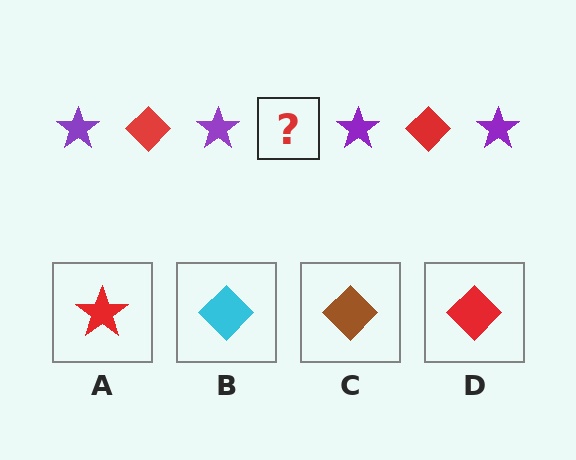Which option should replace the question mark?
Option D.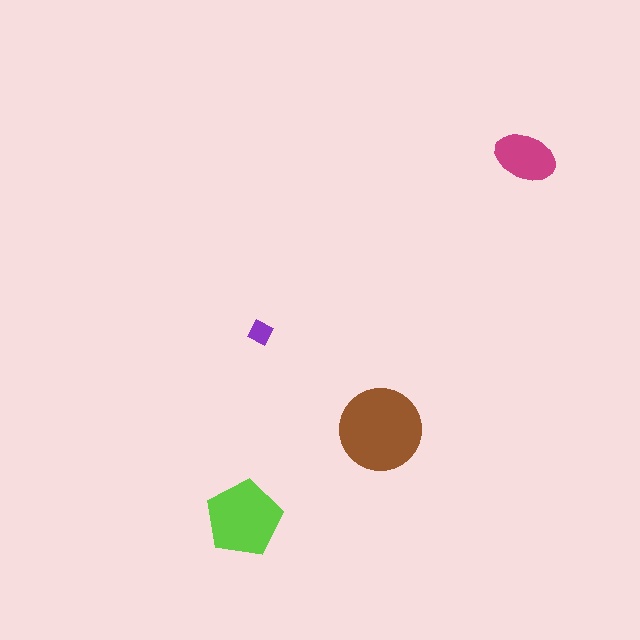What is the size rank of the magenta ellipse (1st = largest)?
3rd.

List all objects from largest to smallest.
The brown circle, the lime pentagon, the magenta ellipse, the purple diamond.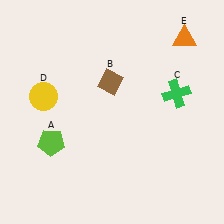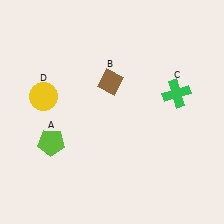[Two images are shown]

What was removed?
The orange triangle (E) was removed in Image 2.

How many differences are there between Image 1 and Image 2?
There is 1 difference between the two images.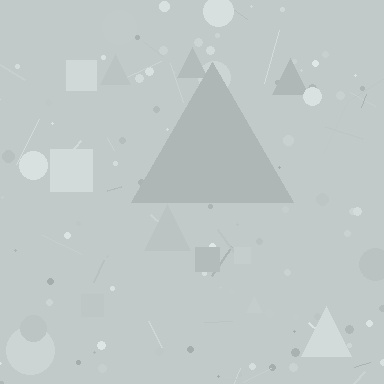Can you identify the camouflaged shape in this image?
The camouflaged shape is a triangle.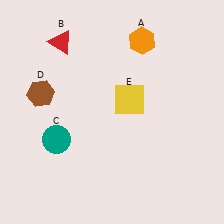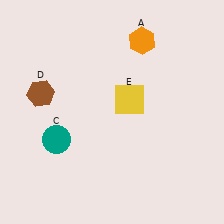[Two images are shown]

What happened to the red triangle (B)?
The red triangle (B) was removed in Image 2. It was in the top-left area of Image 1.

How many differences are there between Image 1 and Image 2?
There is 1 difference between the two images.